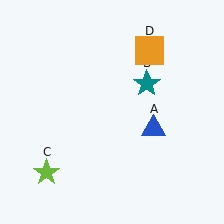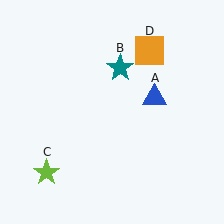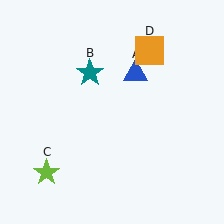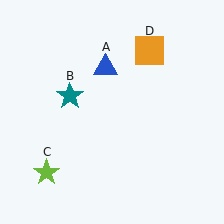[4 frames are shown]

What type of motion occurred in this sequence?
The blue triangle (object A), teal star (object B) rotated counterclockwise around the center of the scene.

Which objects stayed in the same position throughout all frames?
Lime star (object C) and orange square (object D) remained stationary.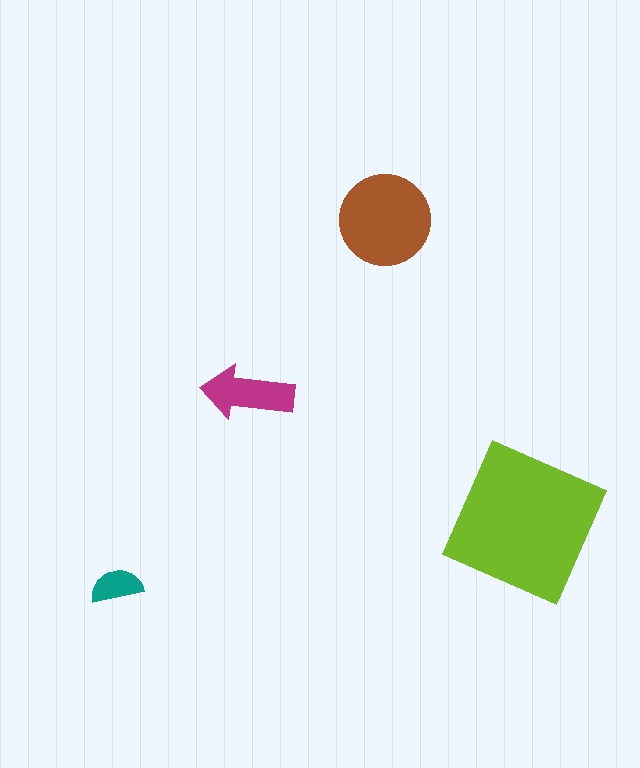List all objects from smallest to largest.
The teal semicircle, the magenta arrow, the brown circle, the lime square.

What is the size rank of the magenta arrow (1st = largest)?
3rd.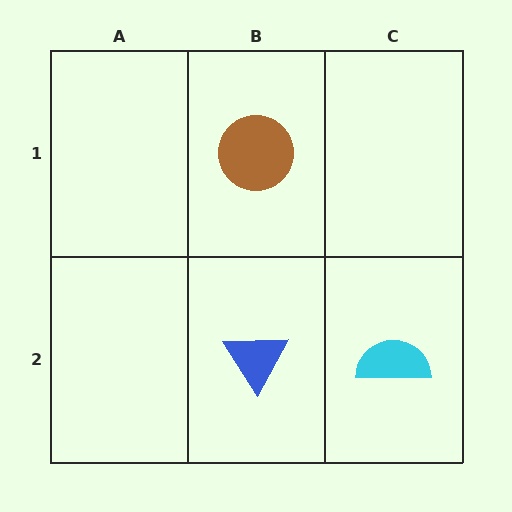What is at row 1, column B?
A brown circle.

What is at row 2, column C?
A cyan semicircle.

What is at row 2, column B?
A blue triangle.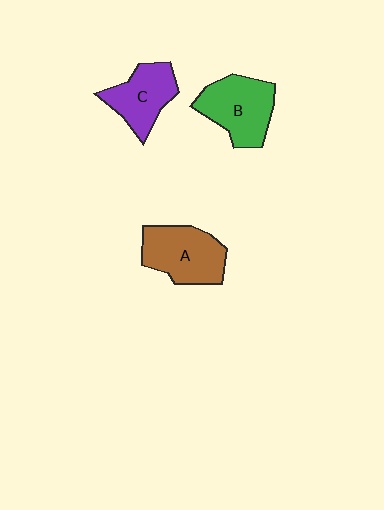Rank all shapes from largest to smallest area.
From largest to smallest: A (brown), B (green), C (purple).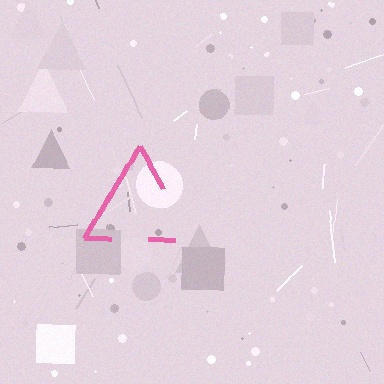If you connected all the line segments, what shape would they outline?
They would outline a triangle.